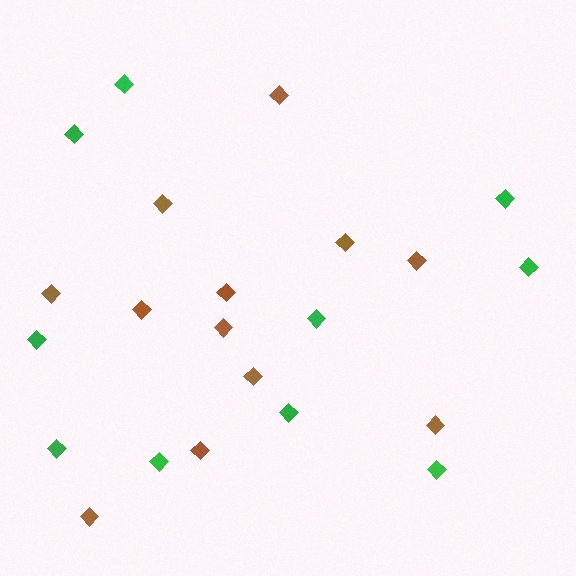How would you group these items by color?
There are 2 groups: one group of green diamonds (10) and one group of brown diamonds (12).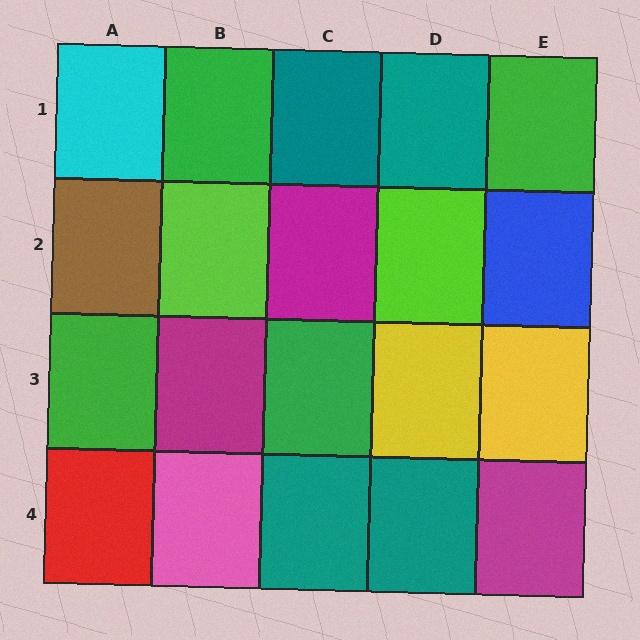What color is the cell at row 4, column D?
Teal.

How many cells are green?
4 cells are green.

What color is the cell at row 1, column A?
Cyan.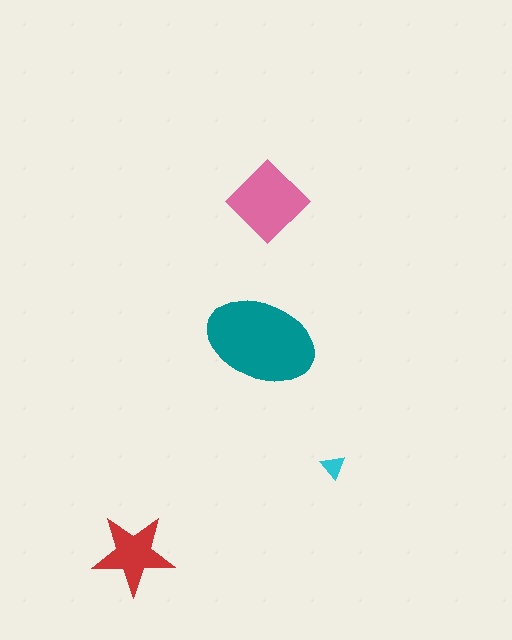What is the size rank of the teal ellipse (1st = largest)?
1st.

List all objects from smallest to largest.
The cyan triangle, the red star, the pink diamond, the teal ellipse.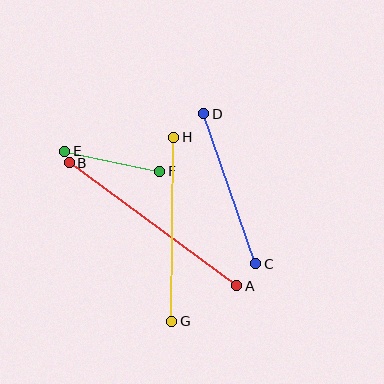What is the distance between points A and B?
The distance is approximately 208 pixels.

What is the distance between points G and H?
The distance is approximately 184 pixels.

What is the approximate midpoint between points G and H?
The midpoint is at approximately (173, 229) pixels.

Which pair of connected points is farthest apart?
Points A and B are farthest apart.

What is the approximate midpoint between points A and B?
The midpoint is at approximately (153, 224) pixels.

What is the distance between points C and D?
The distance is approximately 159 pixels.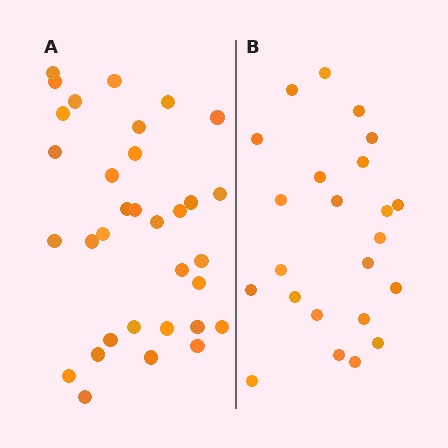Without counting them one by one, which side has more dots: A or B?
Region A (the left region) has more dots.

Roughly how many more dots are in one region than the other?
Region A has roughly 10 or so more dots than region B.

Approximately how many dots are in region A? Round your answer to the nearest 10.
About 30 dots. (The exact count is 33, which rounds to 30.)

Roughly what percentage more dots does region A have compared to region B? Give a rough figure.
About 45% more.